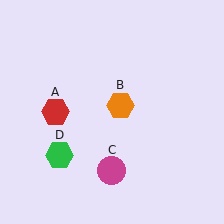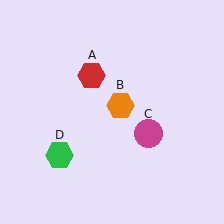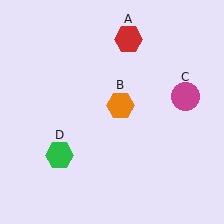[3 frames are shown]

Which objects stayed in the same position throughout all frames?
Orange hexagon (object B) and green hexagon (object D) remained stationary.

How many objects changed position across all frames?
2 objects changed position: red hexagon (object A), magenta circle (object C).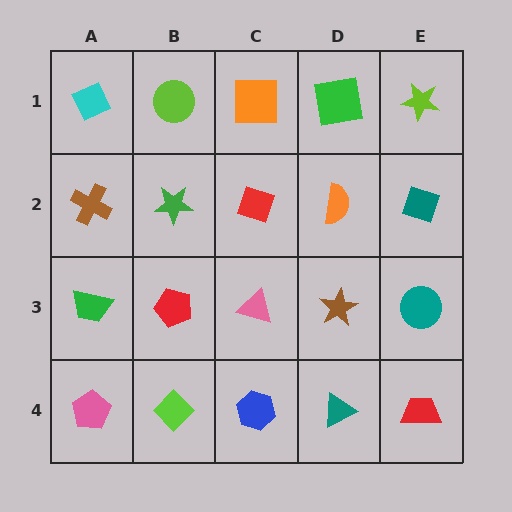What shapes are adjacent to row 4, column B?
A red pentagon (row 3, column B), a pink pentagon (row 4, column A), a blue hexagon (row 4, column C).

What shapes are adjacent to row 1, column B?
A green star (row 2, column B), a cyan diamond (row 1, column A), an orange square (row 1, column C).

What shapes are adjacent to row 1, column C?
A red diamond (row 2, column C), a lime circle (row 1, column B), a green square (row 1, column D).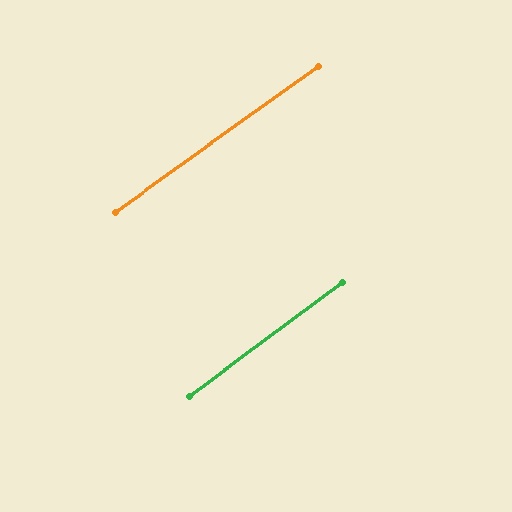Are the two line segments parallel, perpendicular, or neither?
Parallel — their directions differ by only 1.3°.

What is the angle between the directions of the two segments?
Approximately 1 degree.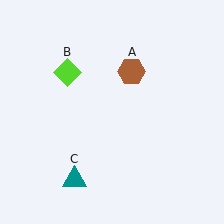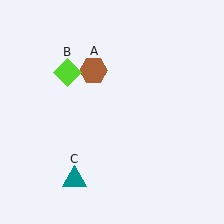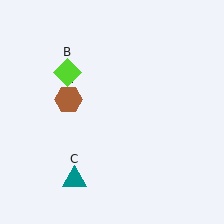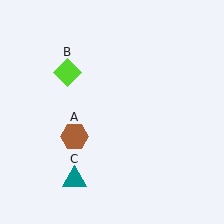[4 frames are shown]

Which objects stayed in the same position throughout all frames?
Lime diamond (object B) and teal triangle (object C) remained stationary.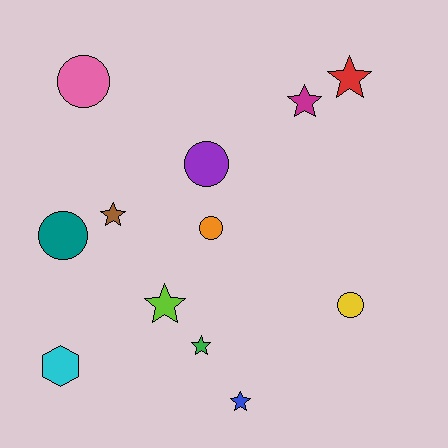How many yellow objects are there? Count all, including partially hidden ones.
There is 1 yellow object.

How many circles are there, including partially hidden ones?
There are 5 circles.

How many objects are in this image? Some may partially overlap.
There are 12 objects.